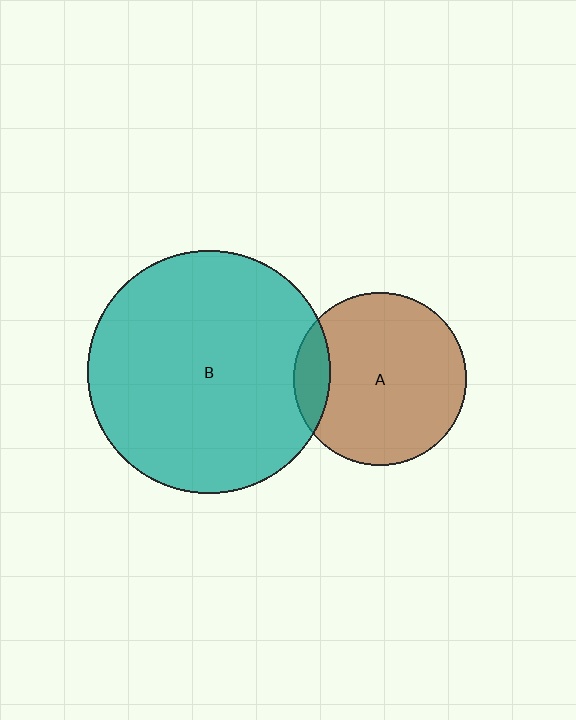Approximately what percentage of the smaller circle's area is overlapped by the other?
Approximately 15%.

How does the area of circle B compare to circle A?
Approximately 2.0 times.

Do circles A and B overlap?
Yes.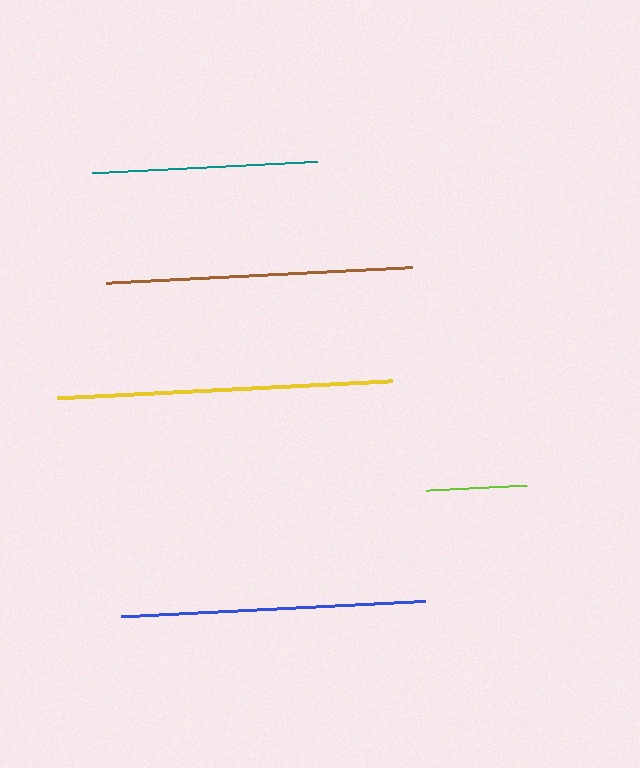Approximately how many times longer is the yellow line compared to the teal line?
The yellow line is approximately 1.5 times the length of the teal line.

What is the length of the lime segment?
The lime segment is approximately 101 pixels long.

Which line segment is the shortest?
The lime line is the shortest at approximately 101 pixels.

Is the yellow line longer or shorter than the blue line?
The yellow line is longer than the blue line.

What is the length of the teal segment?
The teal segment is approximately 225 pixels long.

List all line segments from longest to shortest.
From longest to shortest: yellow, brown, blue, teal, lime.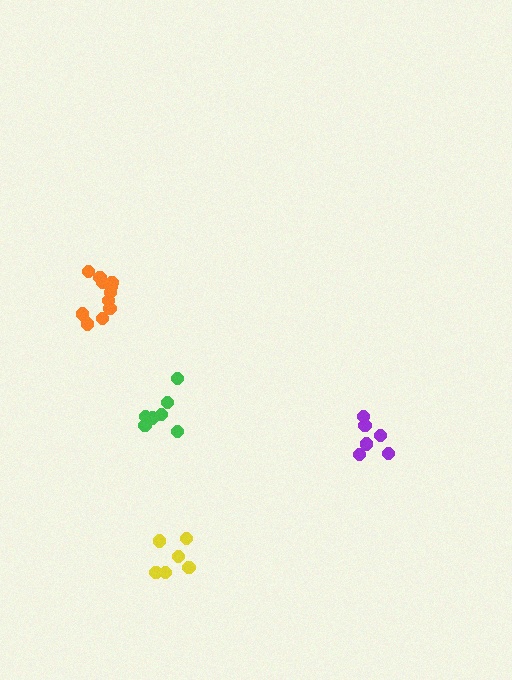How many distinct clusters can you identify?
There are 4 distinct clusters.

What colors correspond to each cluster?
The clusters are colored: green, yellow, purple, orange.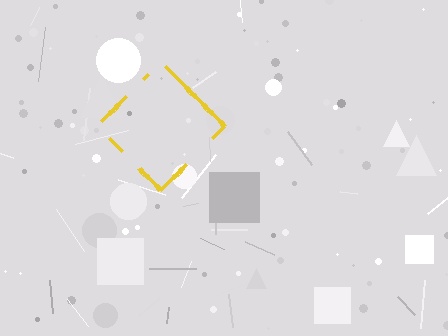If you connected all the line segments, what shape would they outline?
They would outline a diamond.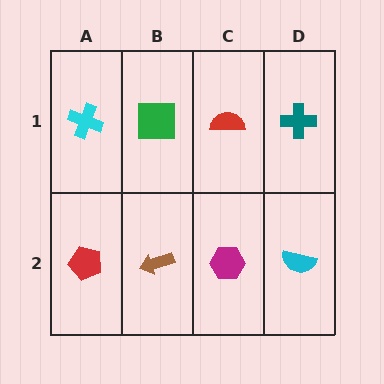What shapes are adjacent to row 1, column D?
A cyan semicircle (row 2, column D), a red semicircle (row 1, column C).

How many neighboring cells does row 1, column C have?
3.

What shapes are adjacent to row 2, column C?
A red semicircle (row 1, column C), a brown arrow (row 2, column B), a cyan semicircle (row 2, column D).